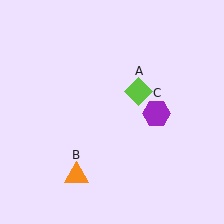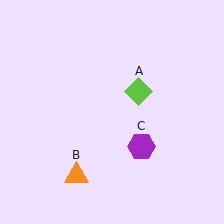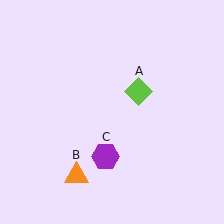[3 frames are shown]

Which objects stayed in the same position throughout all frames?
Lime diamond (object A) and orange triangle (object B) remained stationary.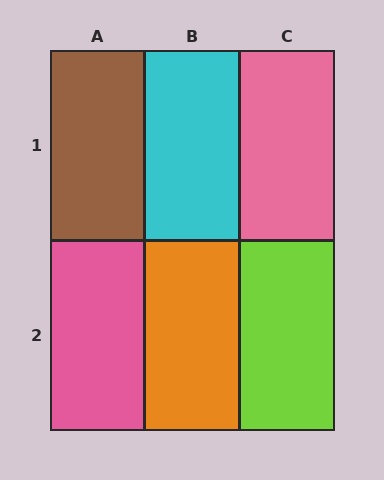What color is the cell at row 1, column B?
Cyan.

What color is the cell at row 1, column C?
Pink.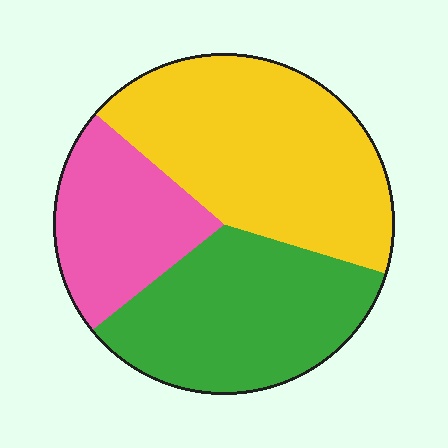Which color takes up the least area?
Pink, at roughly 20%.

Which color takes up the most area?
Yellow, at roughly 45%.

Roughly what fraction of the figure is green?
Green takes up about one third (1/3) of the figure.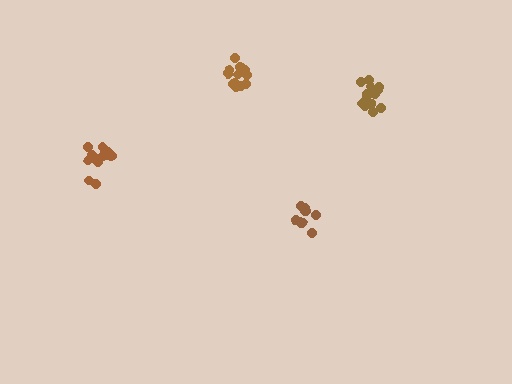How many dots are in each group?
Group 1: 15 dots, Group 2: 10 dots, Group 3: 13 dots, Group 4: 15 dots (53 total).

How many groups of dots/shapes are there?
There are 4 groups.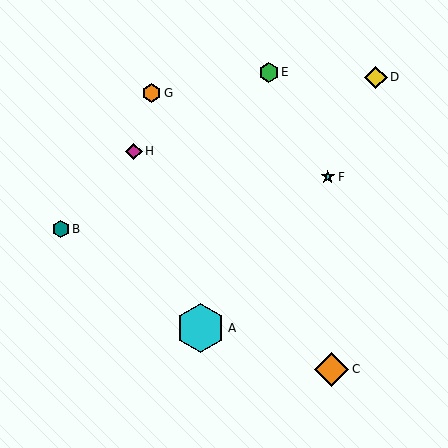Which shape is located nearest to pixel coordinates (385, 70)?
The yellow diamond (labeled D) at (376, 77) is nearest to that location.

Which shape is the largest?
The cyan hexagon (labeled A) is the largest.